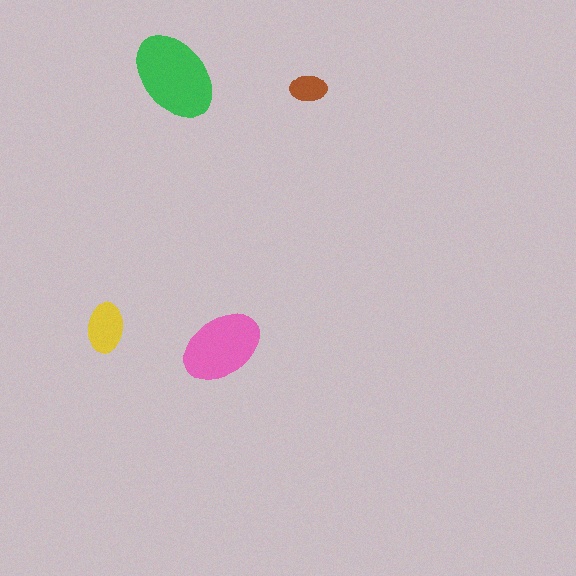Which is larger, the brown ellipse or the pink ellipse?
The pink one.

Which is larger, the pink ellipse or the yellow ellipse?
The pink one.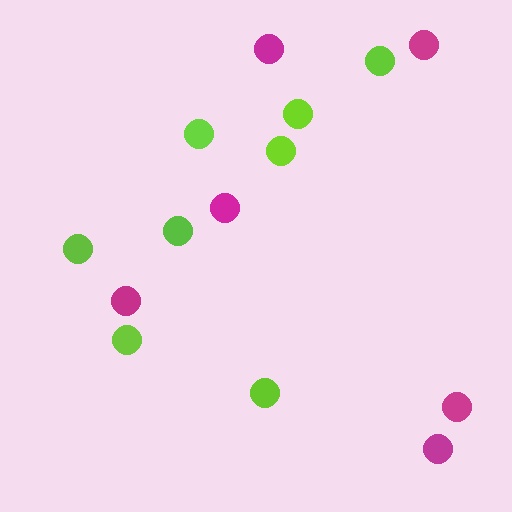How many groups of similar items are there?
There are 2 groups: one group of lime circles (8) and one group of magenta circles (6).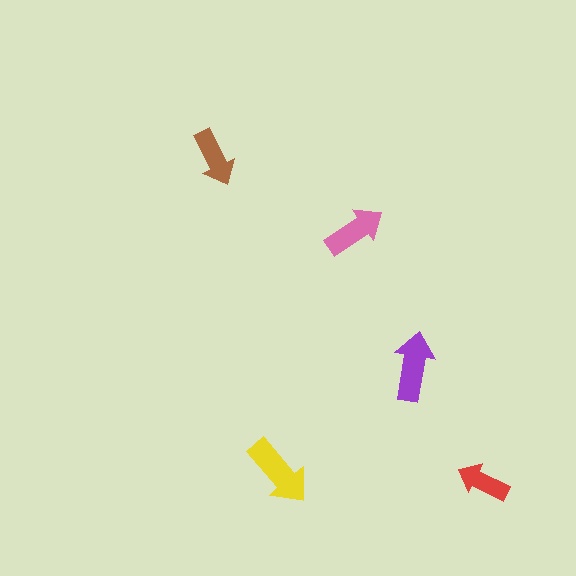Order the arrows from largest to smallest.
the yellow one, the purple one, the pink one, the brown one, the red one.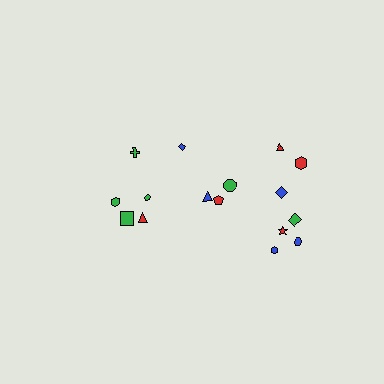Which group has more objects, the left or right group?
The right group.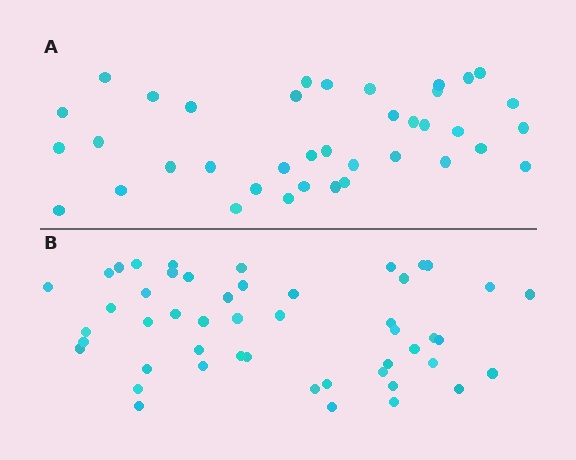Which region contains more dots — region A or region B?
Region B (the bottom region) has more dots.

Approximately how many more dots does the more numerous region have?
Region B has roughly 12 or so more dots than region A.